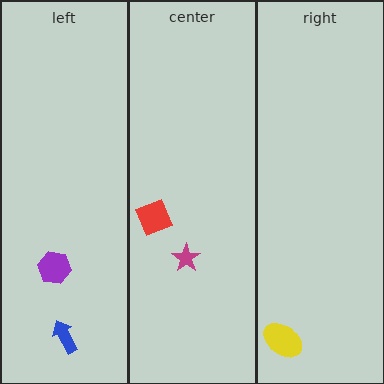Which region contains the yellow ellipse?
The right region.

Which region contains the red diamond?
The center region.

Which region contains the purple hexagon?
The left region.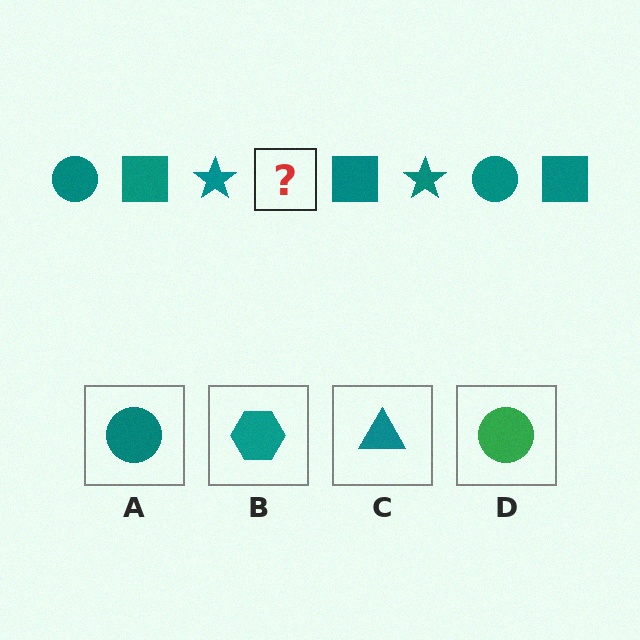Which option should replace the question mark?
Option A.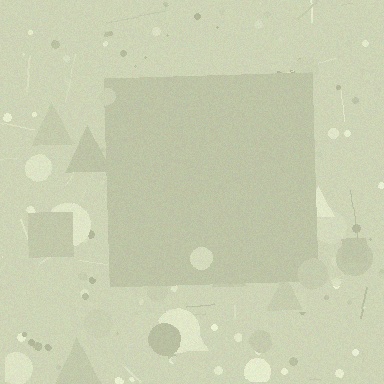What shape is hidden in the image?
A square is hidden in the image.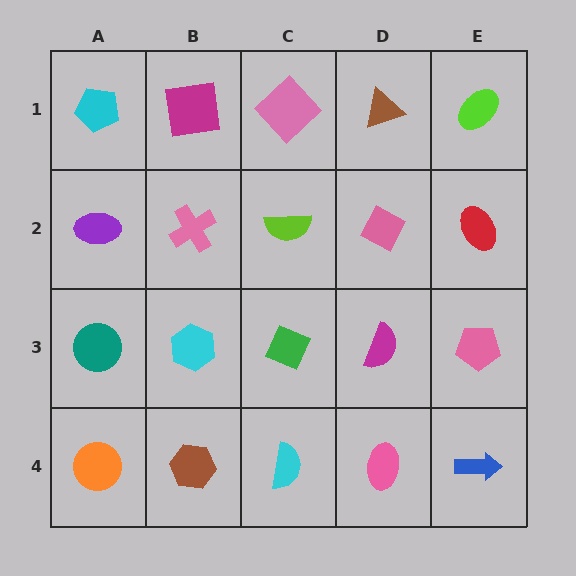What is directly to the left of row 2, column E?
A pink diamond.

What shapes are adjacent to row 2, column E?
A lime ellipse (row 1, column E), a pink pentagon (row 3, column E), a pink diamond (row 2, column D).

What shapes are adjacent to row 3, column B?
A pink cross (row 2, column B), a brown hexagon (row 4, column B), a teal circle (row 3, column A), a green diamond (row 3, column C).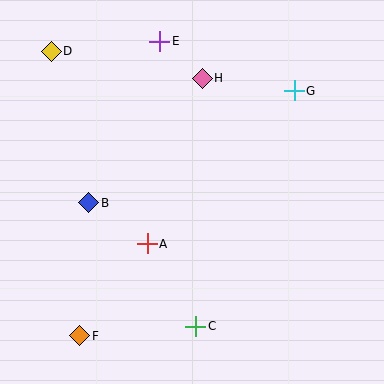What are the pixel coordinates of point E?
Point E is at (160, 41).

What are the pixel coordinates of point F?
Point F is at (80, 336).